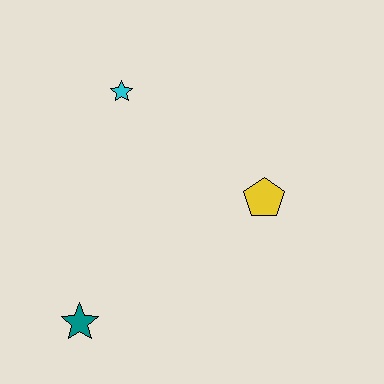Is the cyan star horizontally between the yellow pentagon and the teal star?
Yes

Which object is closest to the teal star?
The yellow pentagon is closest to the teal star.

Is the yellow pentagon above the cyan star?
No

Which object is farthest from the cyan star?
The teal star is farthest from the cyan star.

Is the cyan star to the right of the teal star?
Yes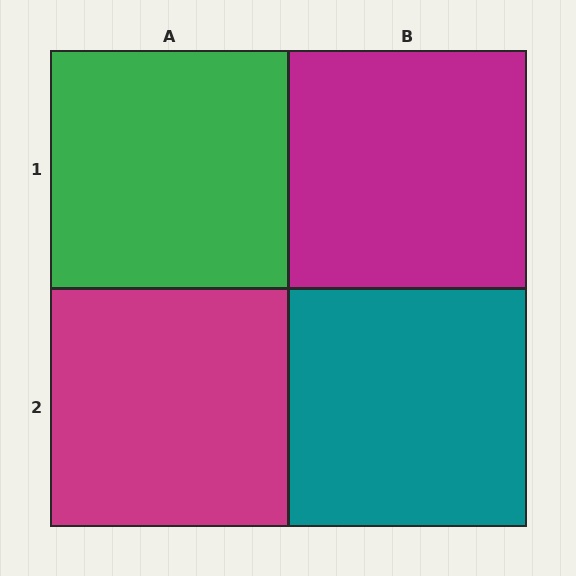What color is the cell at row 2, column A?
Magenta.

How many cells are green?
1 cell is green.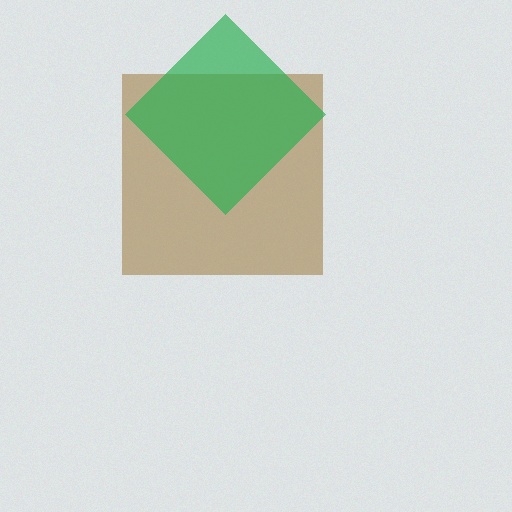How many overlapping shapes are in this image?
There are 2 overlapping shapes in the image.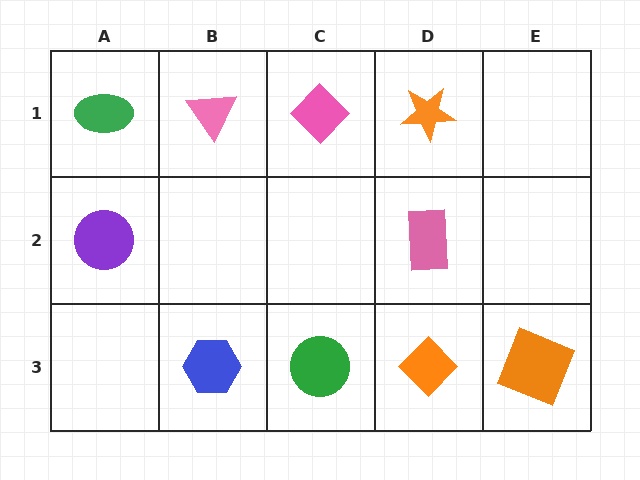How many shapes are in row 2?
2 shapes.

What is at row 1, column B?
A pink triangle.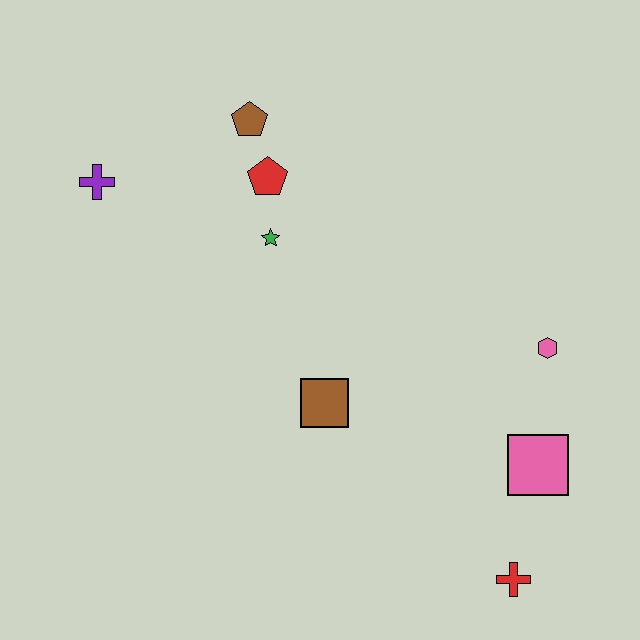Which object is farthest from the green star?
The red cross is farthest from the green star.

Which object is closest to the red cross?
The pink square is closest to the red cross.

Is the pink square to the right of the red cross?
Yes